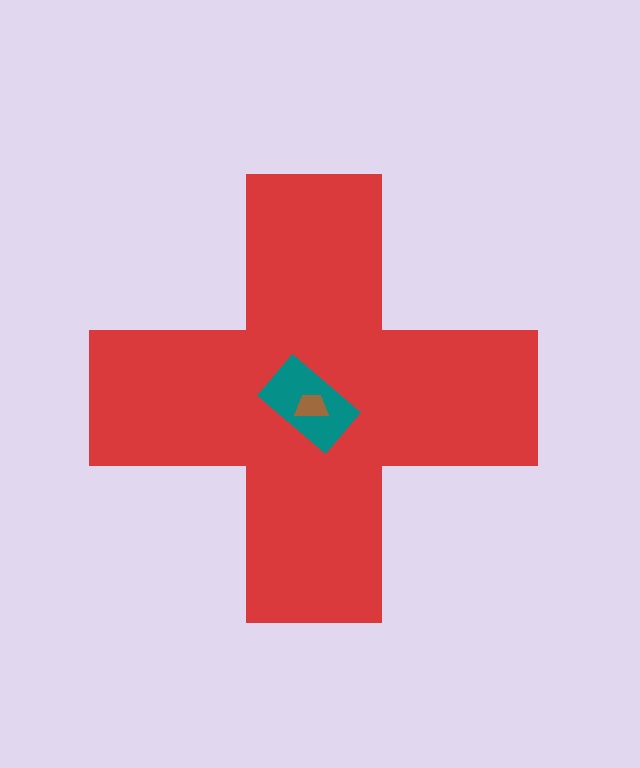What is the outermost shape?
The red cross.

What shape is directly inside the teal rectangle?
The brown trapezoid.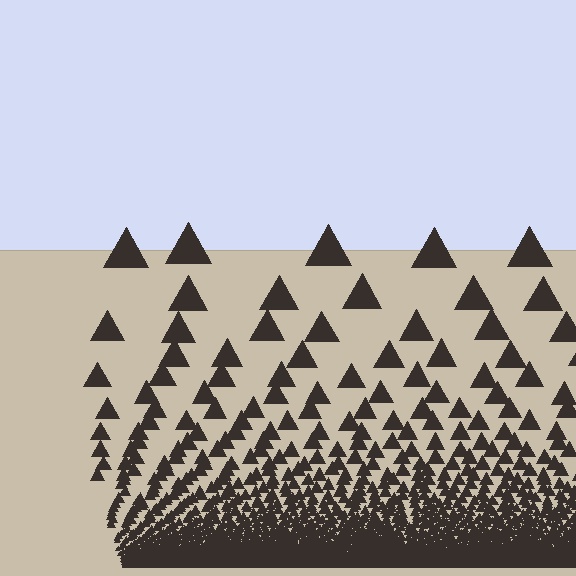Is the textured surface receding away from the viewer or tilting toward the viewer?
The surface appears to tilt toward the viewer. Texture elements get larger and sparser toward the top.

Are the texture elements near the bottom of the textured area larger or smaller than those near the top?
Smaller. The gradient is inverted — elements near the bottom are smaller and denser.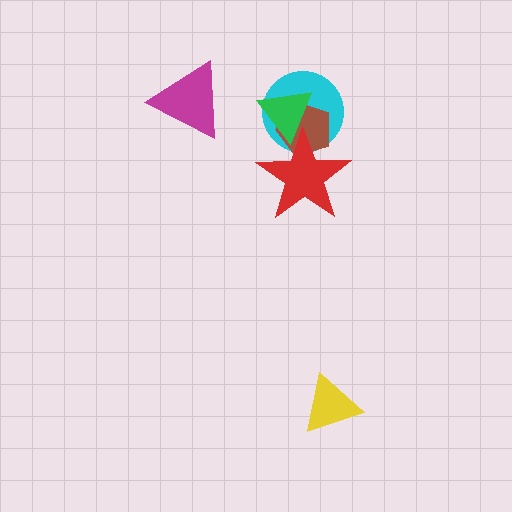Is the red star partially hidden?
Yes, it is partially covered by another shape.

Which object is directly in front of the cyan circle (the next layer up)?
The brown pentagon is directly in front of the cyan circle.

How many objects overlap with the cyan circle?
3 objects overlap with the cyan circle.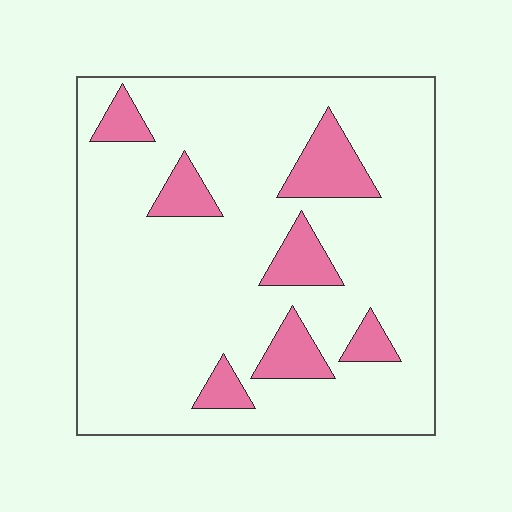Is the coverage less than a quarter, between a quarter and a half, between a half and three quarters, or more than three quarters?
Less than a quarter.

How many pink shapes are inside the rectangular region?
7.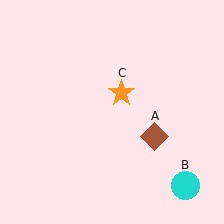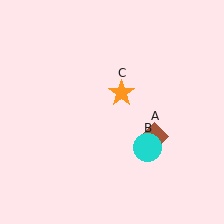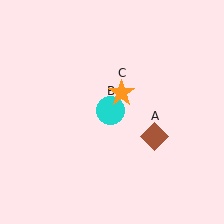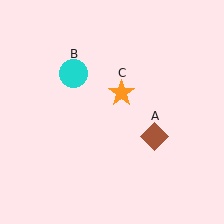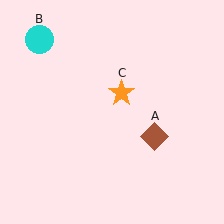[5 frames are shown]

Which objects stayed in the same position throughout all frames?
Brown diamond (object A) and orange star (object C) remained stationary.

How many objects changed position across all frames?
1 object changed position: cyan circle (object B).